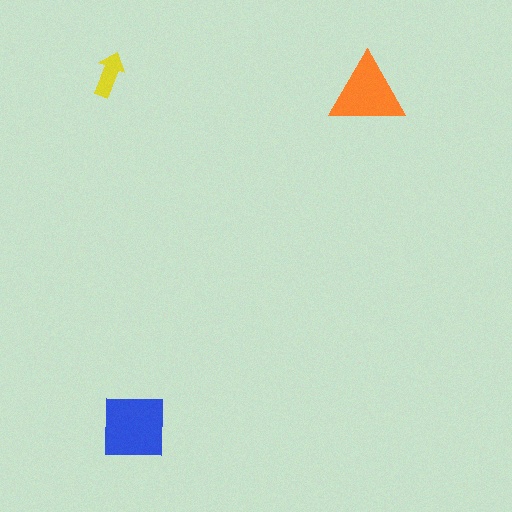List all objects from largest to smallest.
The blue square, the orange triangle, the yellow arrow.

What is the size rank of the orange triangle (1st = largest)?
2nd.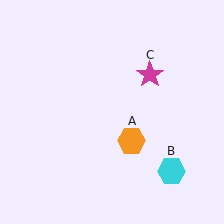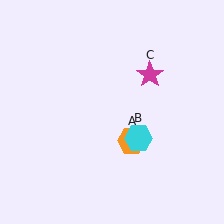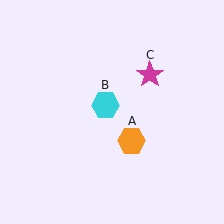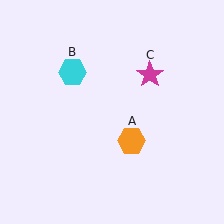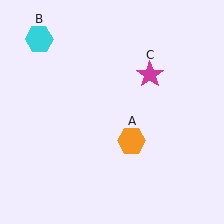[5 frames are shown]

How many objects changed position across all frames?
1 object changed position: cyan hexagon (object B).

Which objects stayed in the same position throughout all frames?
Orange hexagon (object A) and magenta star (object C) remained stationary.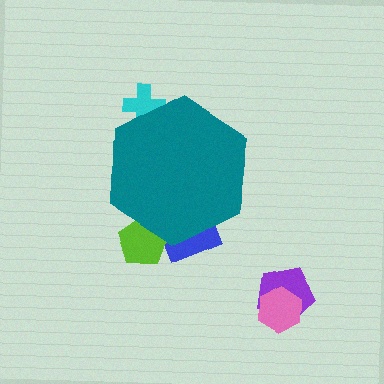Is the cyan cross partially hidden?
Yes, the cyan cross is partially hidden behind the teal hexagon.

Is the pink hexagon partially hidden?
No, the pink hexagon is fully visible.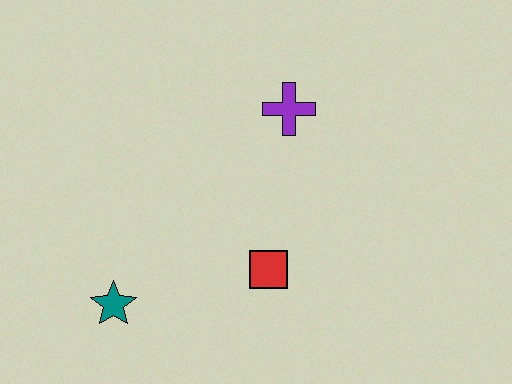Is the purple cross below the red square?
No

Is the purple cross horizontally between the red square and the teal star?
No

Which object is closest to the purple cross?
The red square is closest to the purple cross.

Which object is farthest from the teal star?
The purple cross is farthest from the teal star.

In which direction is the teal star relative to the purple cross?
The teal star is below the purple cross.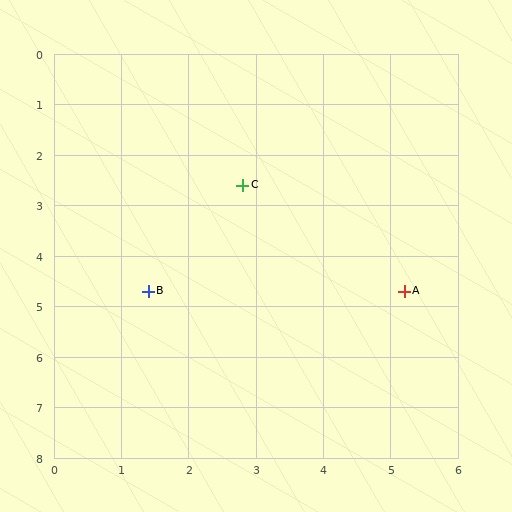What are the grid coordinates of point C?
Point C is at approximately (2.8, 2.6).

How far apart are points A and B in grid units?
Points A and B are about 3.8 grid units apart.